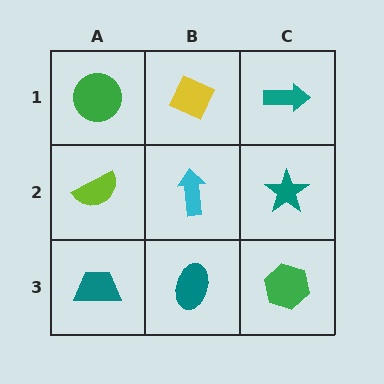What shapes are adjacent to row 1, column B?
A cyan arrow (row 2, column B), a green circle (row 1, column A), a teal arrow (row 1, column C).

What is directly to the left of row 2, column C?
A cyan arrow.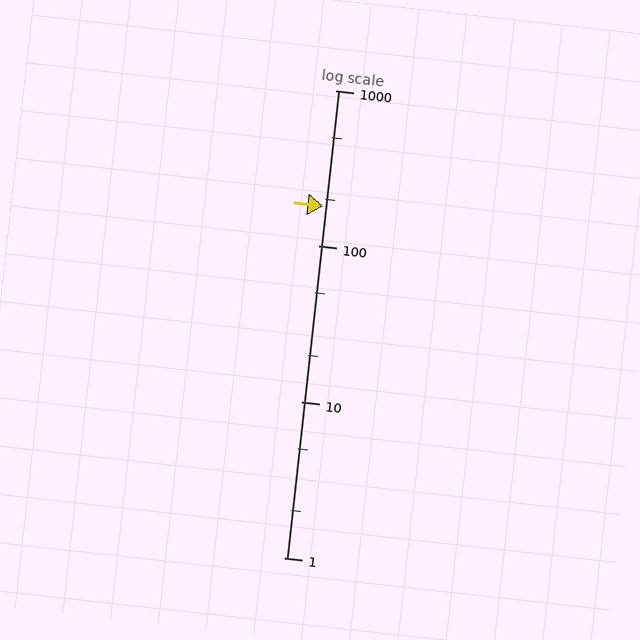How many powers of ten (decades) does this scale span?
The scale spans 3 decades, from 1 to 1000.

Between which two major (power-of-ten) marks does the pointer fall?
The pointer is between 100 and 1000.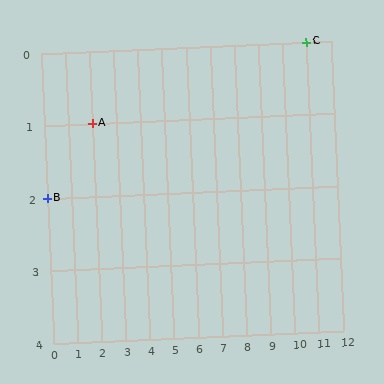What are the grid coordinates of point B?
Point B is at grid coordinates (0, 2).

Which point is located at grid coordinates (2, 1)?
Point A is at (2, 1).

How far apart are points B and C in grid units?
Points B and C are 11 columns and 2 rows apart (about 11.2 grid units diagonally).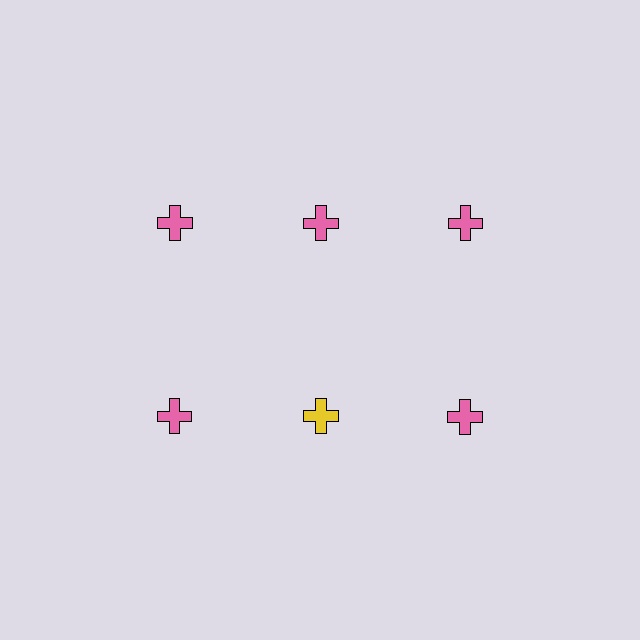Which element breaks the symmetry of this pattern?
The yellow cross in the second row, second from left column breaks the symmetry. All other shapes are pink crosses.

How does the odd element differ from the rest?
It has a different color: yellow instead of pink.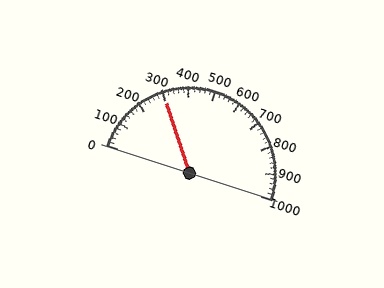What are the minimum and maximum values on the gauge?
The gauge ranges from 0 to 1000.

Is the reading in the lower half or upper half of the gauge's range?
The reading is in the lower half of the range (0 to 1000).